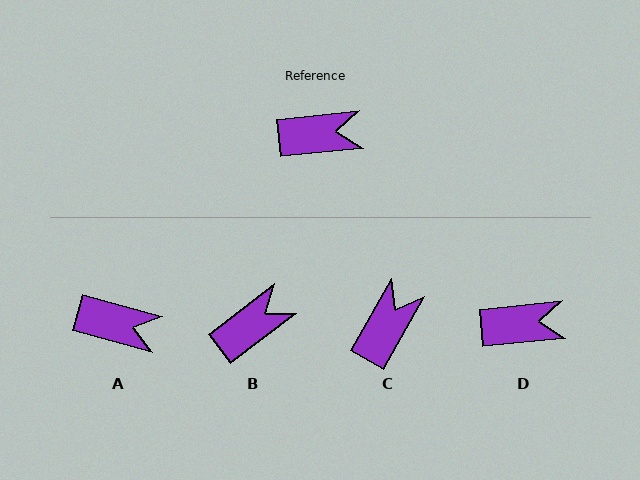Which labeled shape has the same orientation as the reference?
D.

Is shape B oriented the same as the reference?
No, it is off by about 32 degrees.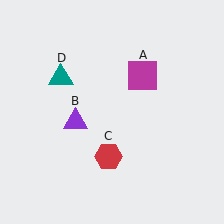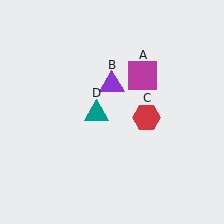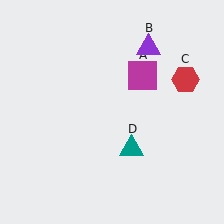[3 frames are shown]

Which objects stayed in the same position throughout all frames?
Magenta square (object A) remained stationary.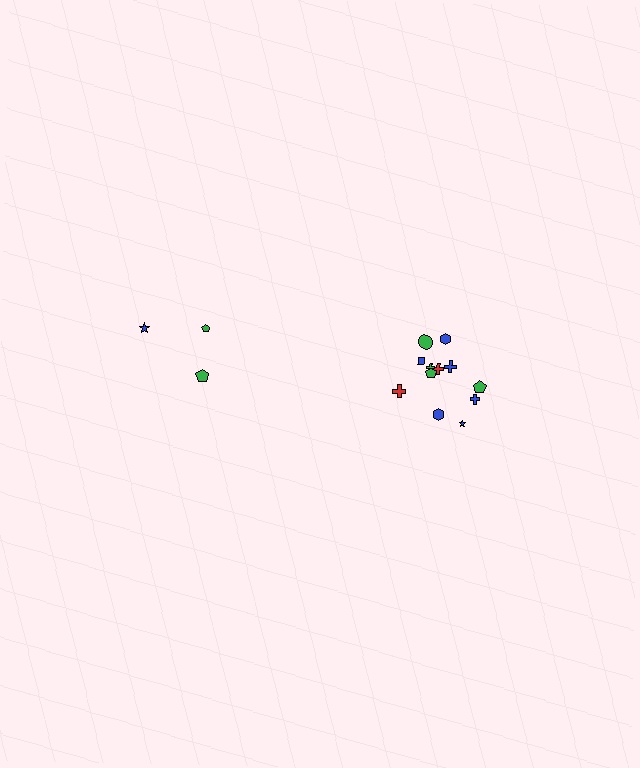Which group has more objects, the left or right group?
The right group.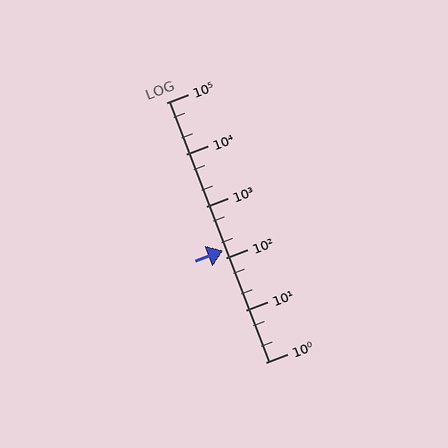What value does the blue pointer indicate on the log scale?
The pointer indicates approximately 140.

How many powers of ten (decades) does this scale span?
The scale spans 5 decades, from 1 to 100000.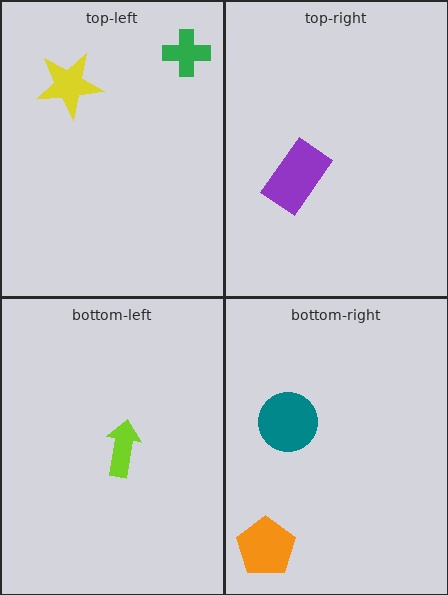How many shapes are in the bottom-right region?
2.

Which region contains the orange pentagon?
The bottom-right region.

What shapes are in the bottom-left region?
The lime arrow.